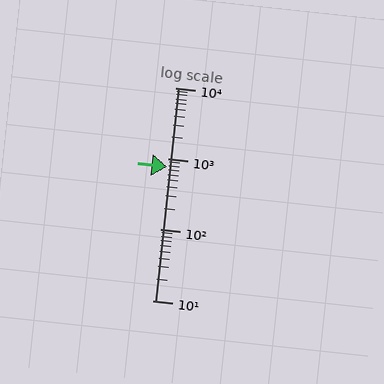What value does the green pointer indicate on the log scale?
The pointer indicates approximately 780.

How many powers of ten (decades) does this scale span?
The scale spans 3 decades, from 10 to 10000.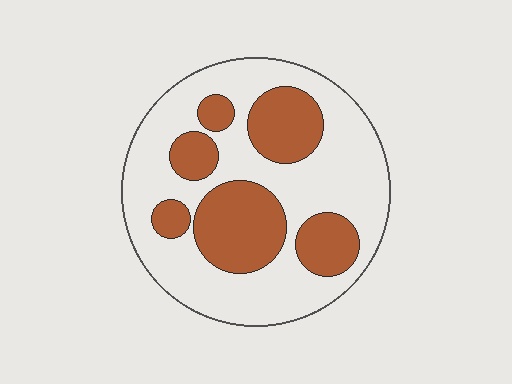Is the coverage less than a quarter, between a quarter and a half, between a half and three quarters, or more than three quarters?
Between a quarter and a half.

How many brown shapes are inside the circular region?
6.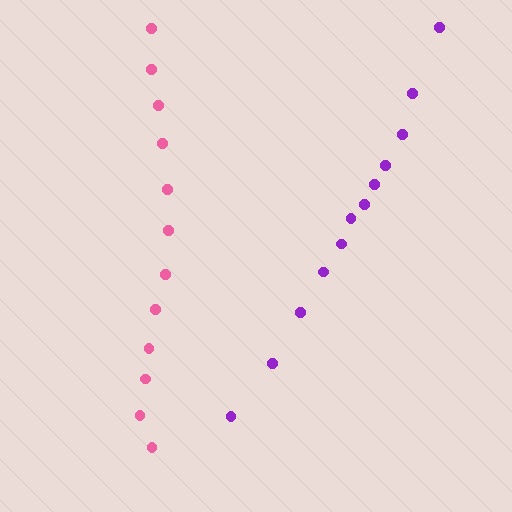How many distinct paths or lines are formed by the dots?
There are 2 distinct paths.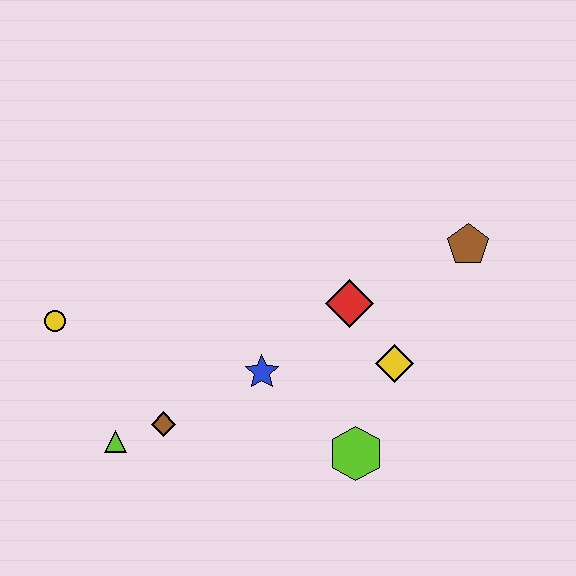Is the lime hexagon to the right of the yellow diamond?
No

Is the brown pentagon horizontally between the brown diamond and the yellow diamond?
No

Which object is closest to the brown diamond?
The lime triangle is closest to the brown diamond.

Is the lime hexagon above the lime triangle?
No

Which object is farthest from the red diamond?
The yellow circle is farthest from the red diamond.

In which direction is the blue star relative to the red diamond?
The blue star is to the left of the red diamond.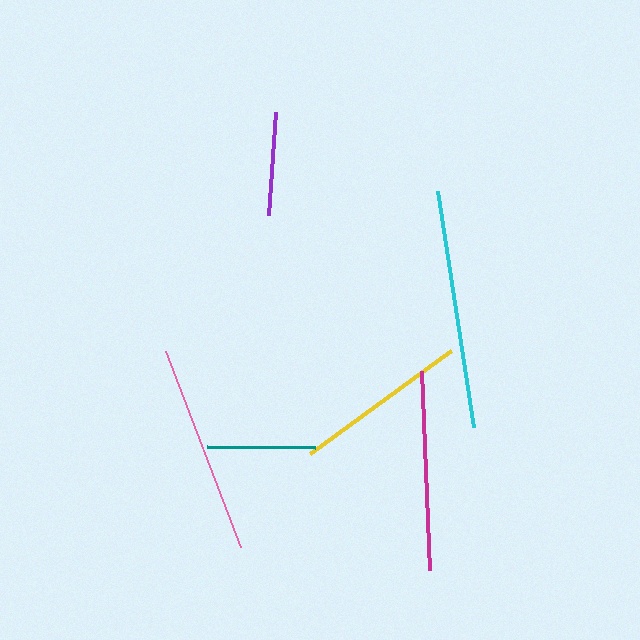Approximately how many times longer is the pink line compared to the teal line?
The pink line is approximately 2.0 times the length of the teal line.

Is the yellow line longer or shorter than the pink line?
The pink line is longer than the yellow line.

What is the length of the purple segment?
The purple segment is approximately 104 pixels long.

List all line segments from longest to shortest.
From longest to shortest: cyan, pink, magenta, yellow, teal, purple.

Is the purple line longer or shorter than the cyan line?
The cyan line is longer than the purple line.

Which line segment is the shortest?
The purple line is the shortest at approximately 104 pixels.